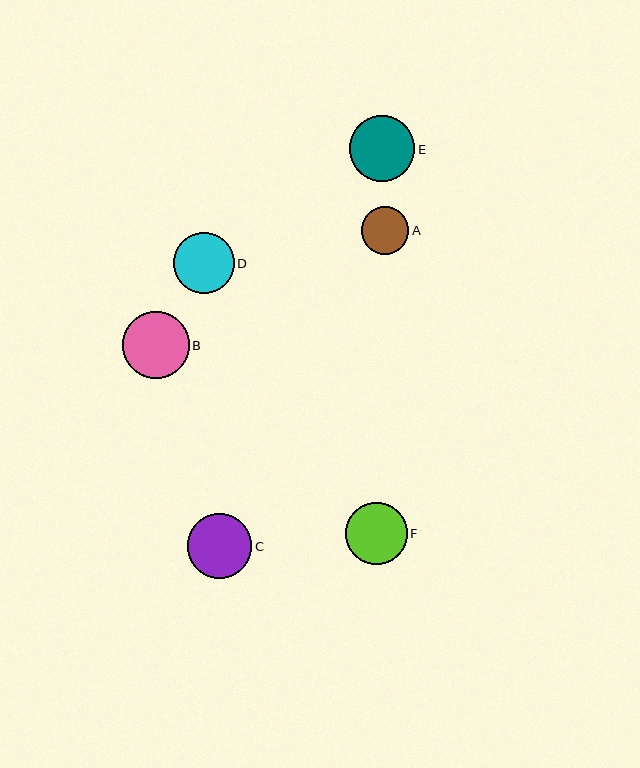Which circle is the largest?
Circle B is the largest with a size of approximately 67 pixels.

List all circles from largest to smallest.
From largest to smallest: B, E, C, F, D, A.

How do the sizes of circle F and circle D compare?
Circle F and circle D are approximately the same size.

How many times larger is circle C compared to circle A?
Circle C is approximately 1.4 times the size of circle A.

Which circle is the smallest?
Circle A is the smallest with a size of approximately 47 pixels.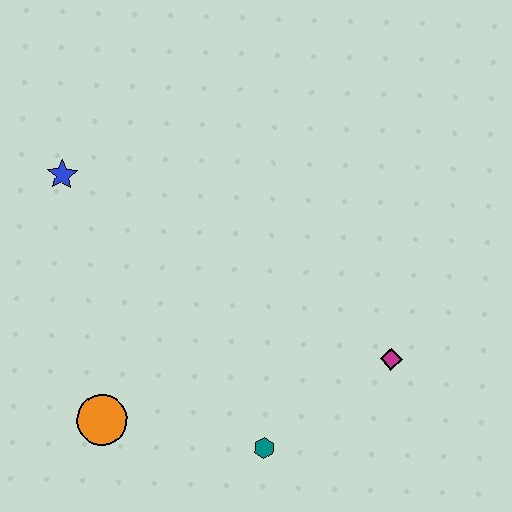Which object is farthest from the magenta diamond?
The blue star is farthest from the magenta diamond.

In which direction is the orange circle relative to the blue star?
The orange circle is below the blue star.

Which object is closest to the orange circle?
The teal hexagon is closest to the orange circle.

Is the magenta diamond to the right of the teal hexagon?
Yes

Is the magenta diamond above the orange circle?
Yes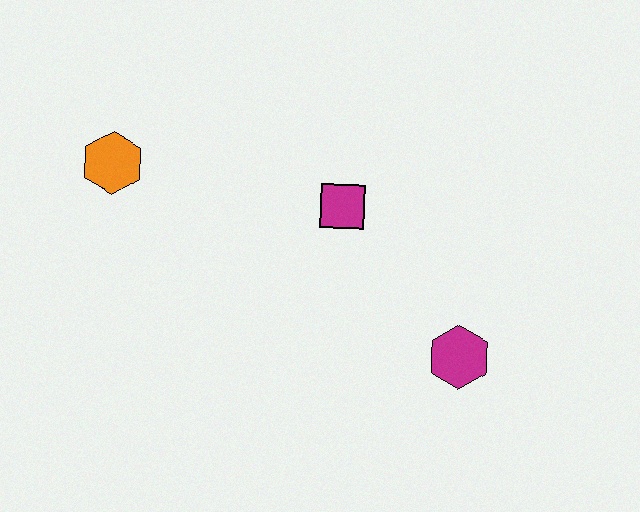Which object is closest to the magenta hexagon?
The magenta square is closest to the magenta hexagon.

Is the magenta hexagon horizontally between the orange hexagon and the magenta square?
No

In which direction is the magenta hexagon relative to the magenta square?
The magenta hexagon is below the magenta square.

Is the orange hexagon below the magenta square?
No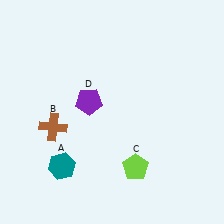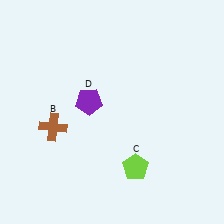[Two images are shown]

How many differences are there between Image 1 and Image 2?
There is 1 difference between the two images.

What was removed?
The teal hexagon (A) was removed in Image 2.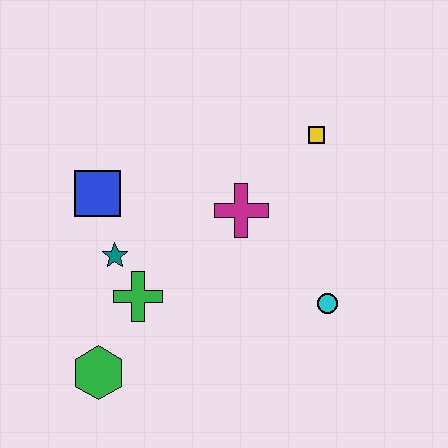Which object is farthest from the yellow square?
The green hexagon is farthest from the yellow square.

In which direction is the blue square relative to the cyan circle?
The blue square is to the left of the cyan circle.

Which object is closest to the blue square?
The teal star is closest to the blue square.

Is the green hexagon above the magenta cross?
No